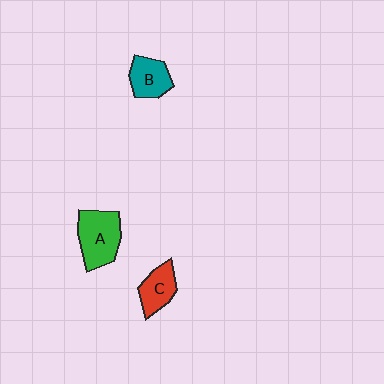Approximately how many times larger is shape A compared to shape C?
Approximately 1.6 times.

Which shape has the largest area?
Shape A (green).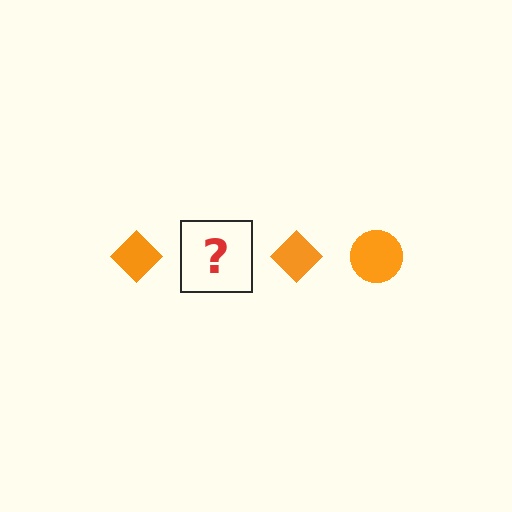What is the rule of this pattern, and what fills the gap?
The rule is that the pattern cycles through diamond, circle shapes in orange. The gap should be filled with an orange circle.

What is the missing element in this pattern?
The missing element is an orange circle.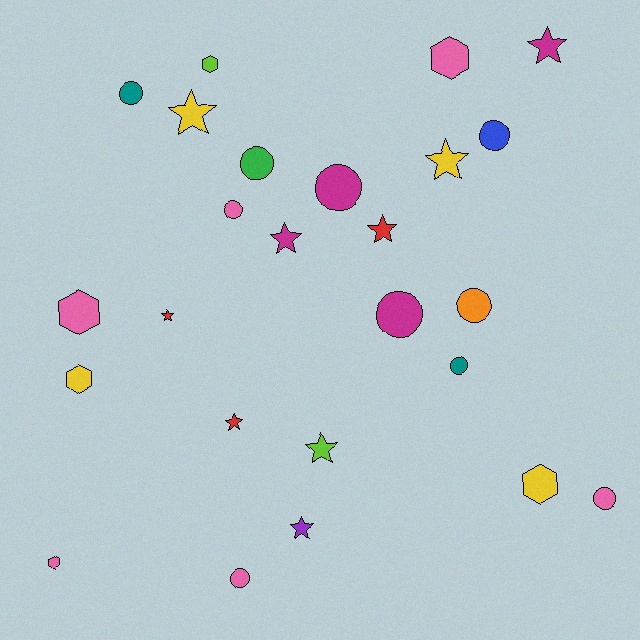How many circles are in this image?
There are 10 circles.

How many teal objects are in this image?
There are 2 teal objects.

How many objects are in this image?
There are 25 objects.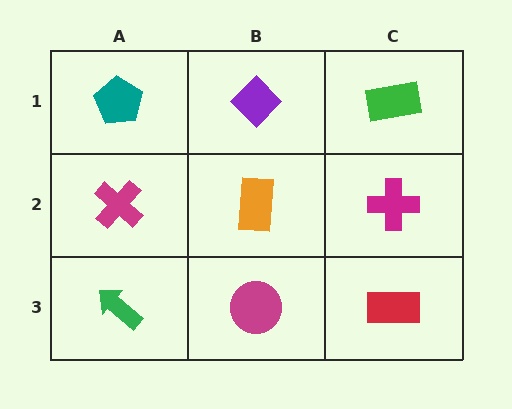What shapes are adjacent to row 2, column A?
A teal pentagon (row 1, column A), a green arrow (row 3, column A), an orange rectangle (row 2, column B).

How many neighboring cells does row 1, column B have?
3.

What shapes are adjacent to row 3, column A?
A magenta cross (row 2, column A), a magenta circle (row 3, column B).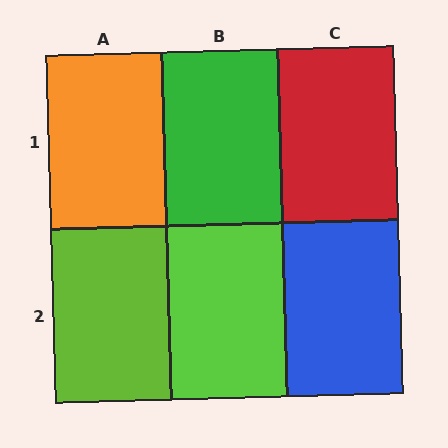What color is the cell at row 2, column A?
Lime.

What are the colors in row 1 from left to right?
Orange, green, red.